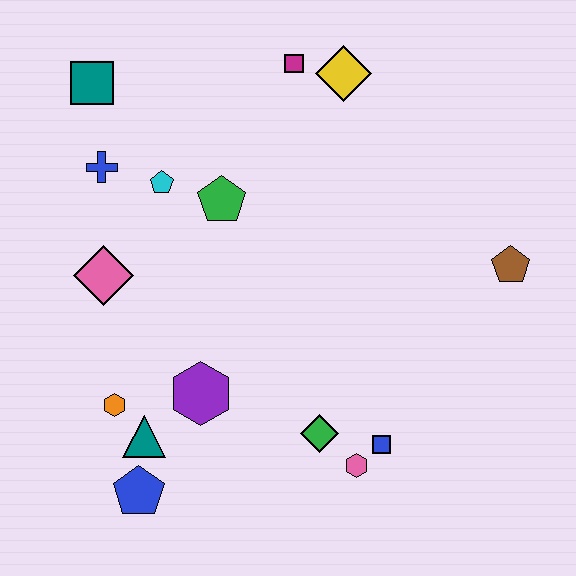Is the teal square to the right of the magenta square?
No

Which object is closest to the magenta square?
The yellow diamond is closest to the magenta square.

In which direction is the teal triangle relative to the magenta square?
The teal triangle is below the magenta square.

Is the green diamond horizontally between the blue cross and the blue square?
Yes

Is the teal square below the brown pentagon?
No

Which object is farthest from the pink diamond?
The brown pentagon is farthest from the pink diamond.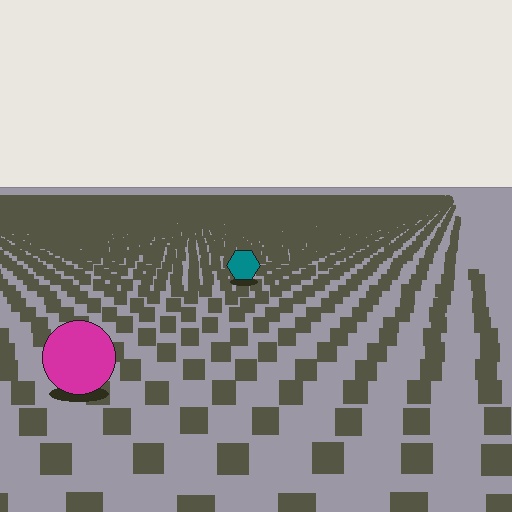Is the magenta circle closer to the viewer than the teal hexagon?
Yes. The magenta circle is closer — you can tell from the texture gradient: the ground texture is coarser near it.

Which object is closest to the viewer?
The magenta circle is closest. The texture marks near it are larger and more spread out.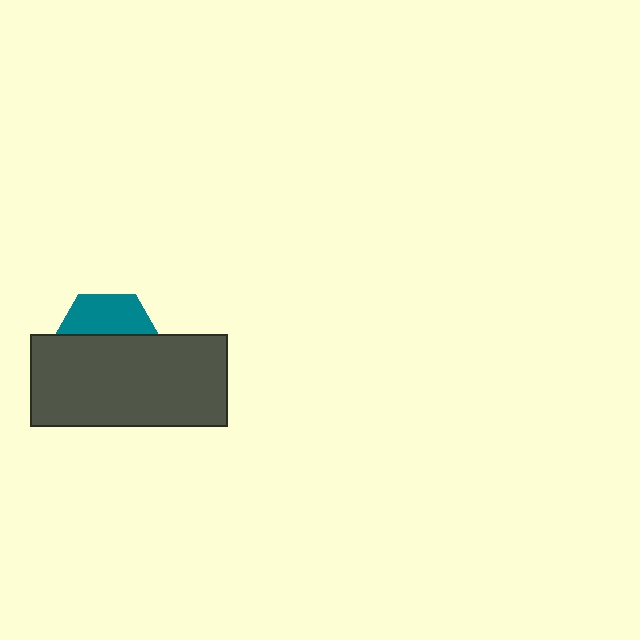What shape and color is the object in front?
The object in front is a dark gray rectangle.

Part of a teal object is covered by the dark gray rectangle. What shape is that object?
It is a hexagon.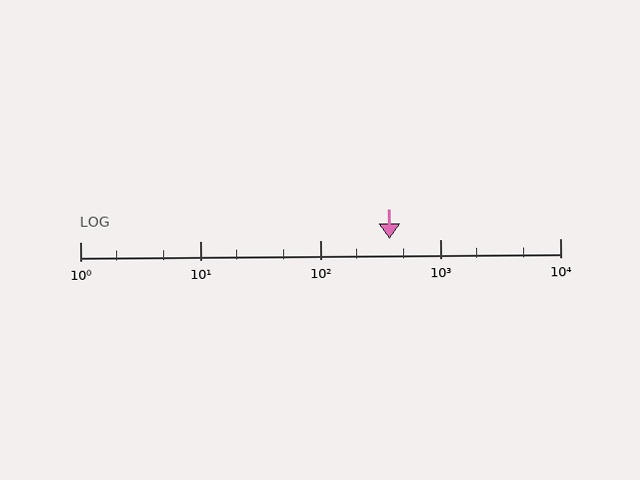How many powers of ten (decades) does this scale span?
The scale spans 4 decades, from 1 to 10000.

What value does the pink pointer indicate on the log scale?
The pointer indicates approximately 380.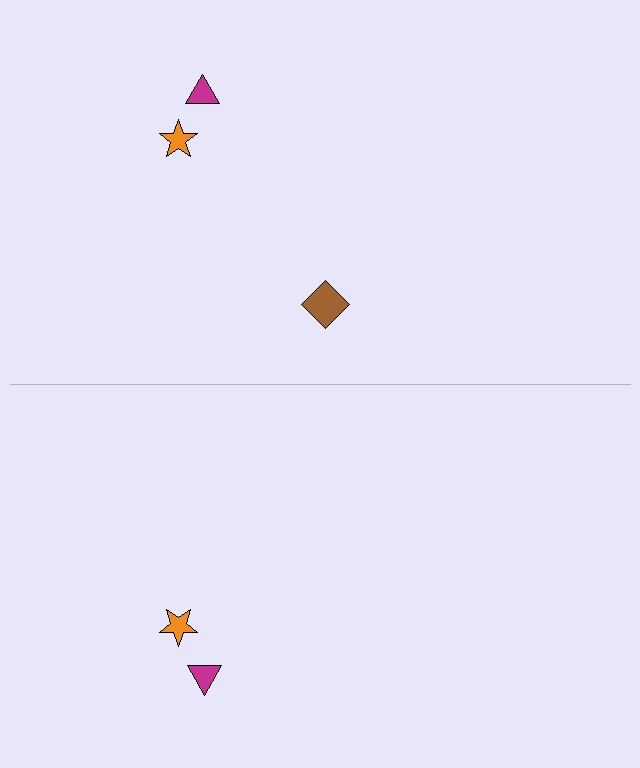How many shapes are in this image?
There are 5 shapes in this image.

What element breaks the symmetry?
A brown diamond is missing from the bottom side.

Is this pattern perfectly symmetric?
No, the pattern is not perfectly symmetric. A brown diamond is missing from the bottom side.